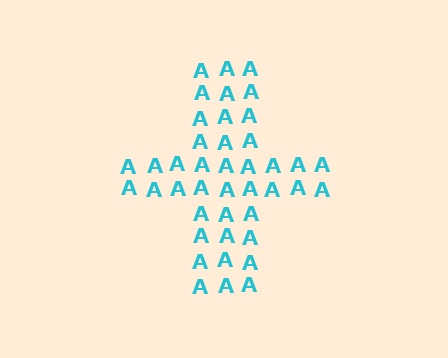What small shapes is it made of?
It is made of small letter A's.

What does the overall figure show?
The overall figure shows a cross.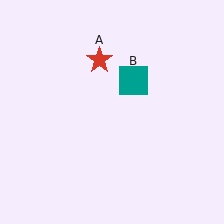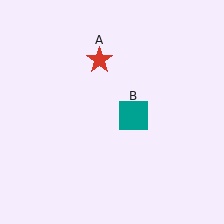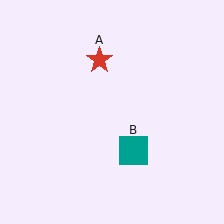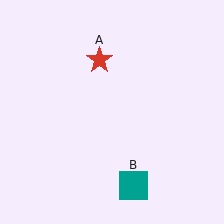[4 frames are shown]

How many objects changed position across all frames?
1 object changed position: teal square (object B).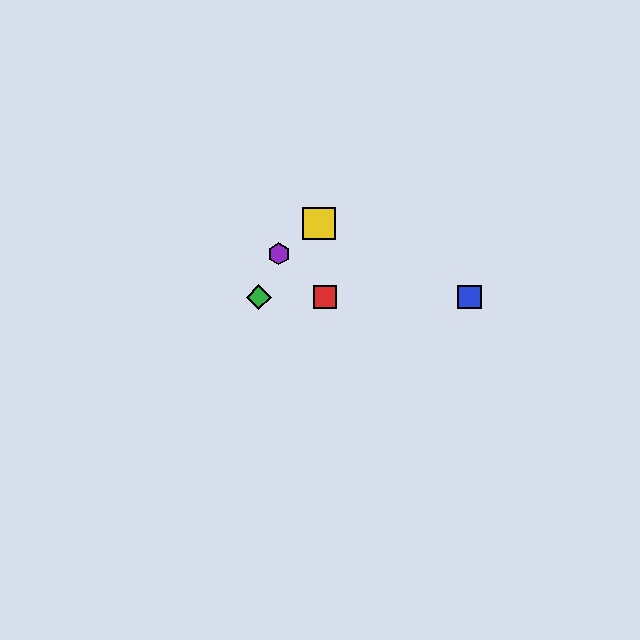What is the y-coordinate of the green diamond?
The green diamond is at y≈297.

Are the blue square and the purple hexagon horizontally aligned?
No, the blue square is at y≈297 and the purple hexagon is at y≈254.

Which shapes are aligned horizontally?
The red square, the blue square, the green diamond are aligned horizontally.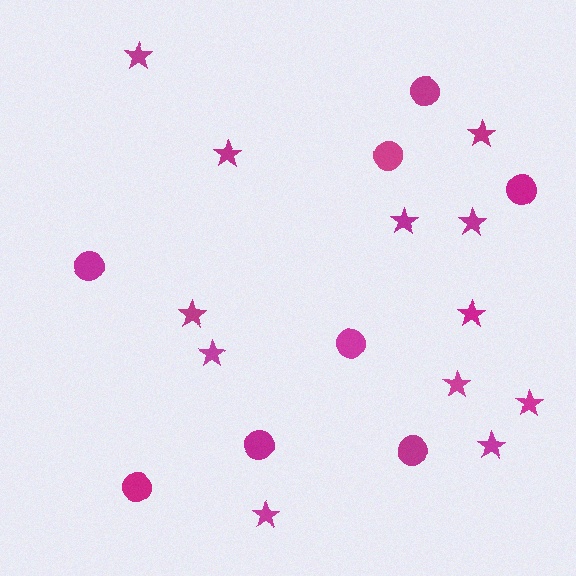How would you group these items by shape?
There are 2 groups: one group of stars (12) and one group of circles (8).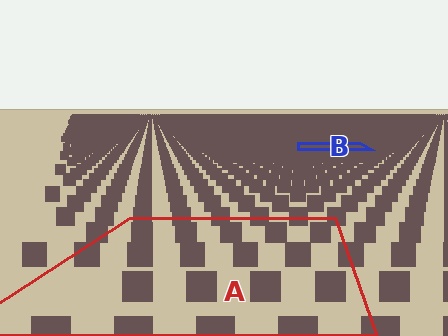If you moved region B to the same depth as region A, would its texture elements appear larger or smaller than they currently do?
They would appear larger. At a closer depth, the same texture elements are projected at a bigger on-screen size.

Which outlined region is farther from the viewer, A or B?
Region B is farther from the viewer — the texture elements inside it appear smaller and more densely packed.